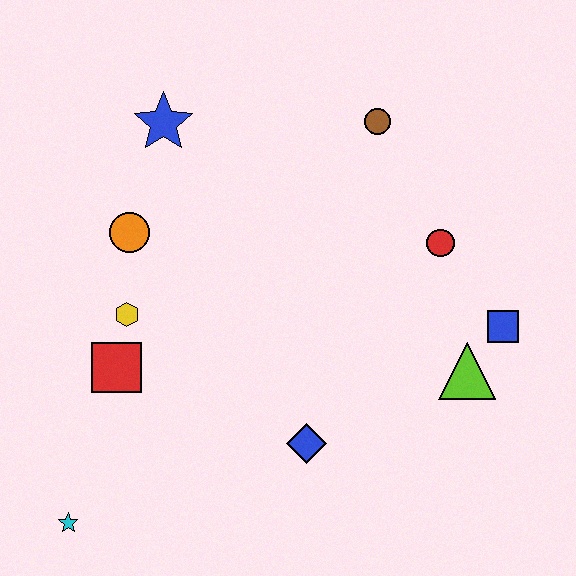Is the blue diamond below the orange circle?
Yes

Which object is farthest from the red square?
The blue square is farthest from the red square.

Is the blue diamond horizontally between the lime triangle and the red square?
Yes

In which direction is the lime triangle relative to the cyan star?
The lime triangle is to the right of the cyan star.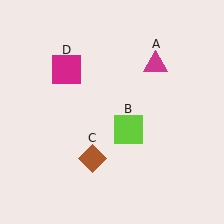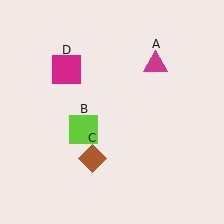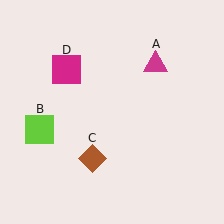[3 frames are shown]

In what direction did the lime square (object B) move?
The lime square (object B) moved left.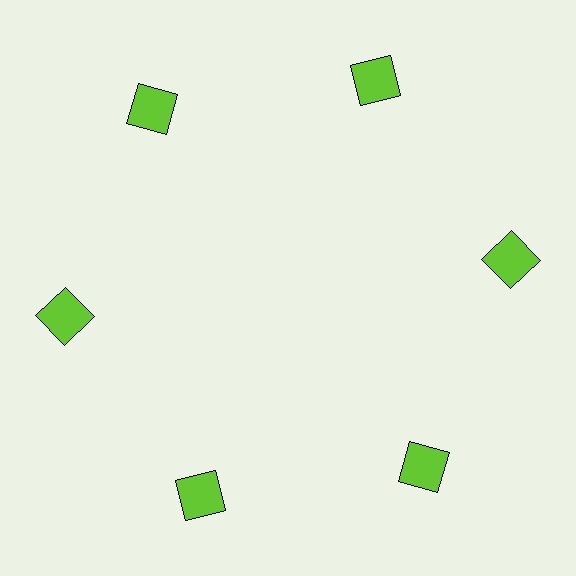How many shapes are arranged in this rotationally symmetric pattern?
There are 6 shapes, arranged in 6 groups of 1.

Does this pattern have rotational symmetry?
Yes, this pattern has 6-fold rotational symmetry. It looks the same after rotating 60 degrees around the center.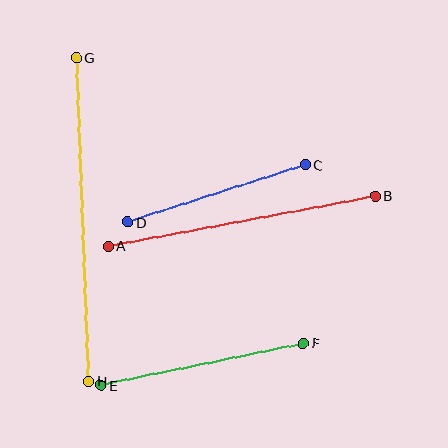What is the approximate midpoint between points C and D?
The midpoint is at approximately (217, 193) pixels.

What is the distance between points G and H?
The distance is approximately 324 pixels.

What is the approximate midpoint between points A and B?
The midpoint is at approximately (242, 221) pixels.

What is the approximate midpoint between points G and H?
The midpoint is at approximately (83, 220) pixels.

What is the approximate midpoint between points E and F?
The midpoint is at approximately (202, 364) pixels.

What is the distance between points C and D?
The distance is approximately 186 pixels.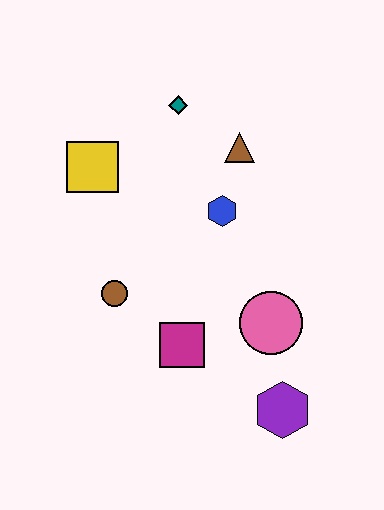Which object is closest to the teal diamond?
The brown triangle is closest to the teal diamond.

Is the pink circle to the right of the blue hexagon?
Yes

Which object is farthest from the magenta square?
The teal diamond is farthest from the magenta square.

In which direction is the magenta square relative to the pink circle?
The magenta square is to the left of the pink circle.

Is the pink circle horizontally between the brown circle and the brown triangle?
No